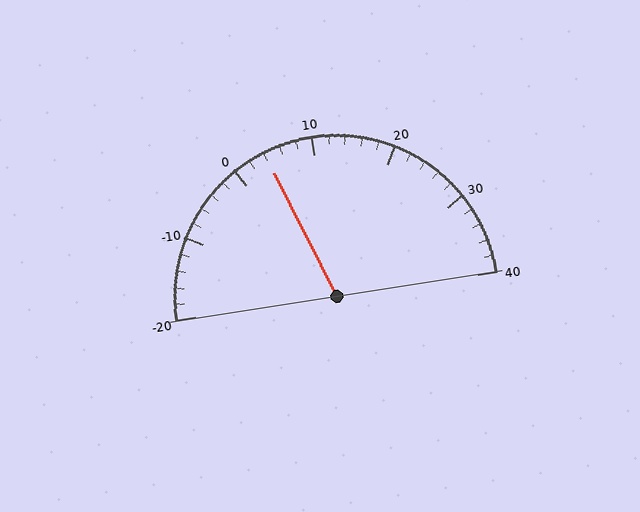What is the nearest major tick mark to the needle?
The nearest major tick mark is 0.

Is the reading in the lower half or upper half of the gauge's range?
The reading is in the lower half of the range (-20 to 40).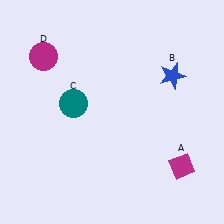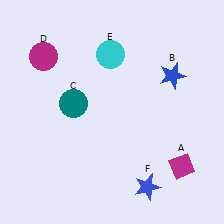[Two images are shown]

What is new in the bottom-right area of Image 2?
A blue star (F) was added in the bottom-right area of Image 2.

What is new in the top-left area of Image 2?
A cyan circle (E) was added in the top-left area of Image 2.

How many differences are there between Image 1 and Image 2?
There are 2 differences between the two images.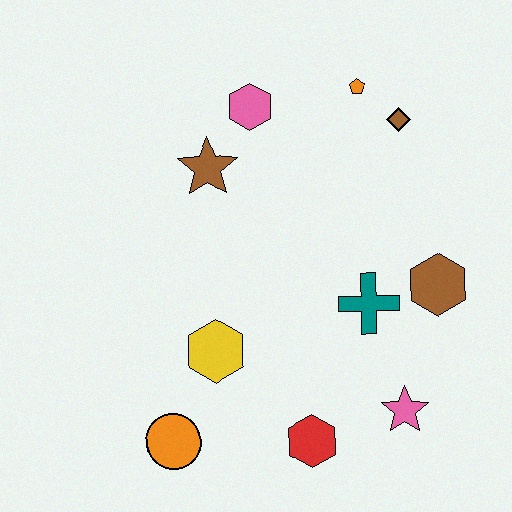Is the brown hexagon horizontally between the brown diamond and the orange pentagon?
No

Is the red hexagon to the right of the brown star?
Yes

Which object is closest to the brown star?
The pink hexagon is closest to the brown star.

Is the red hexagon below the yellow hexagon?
Yes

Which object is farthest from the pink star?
The pink hexagon is farthest from the pink star.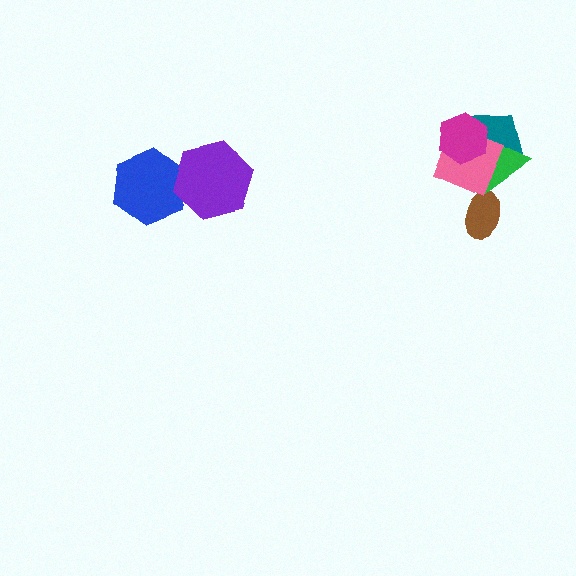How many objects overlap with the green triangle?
3 objects overlap with the green triangle.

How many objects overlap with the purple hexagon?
1 object overlaps with the purple hexagon.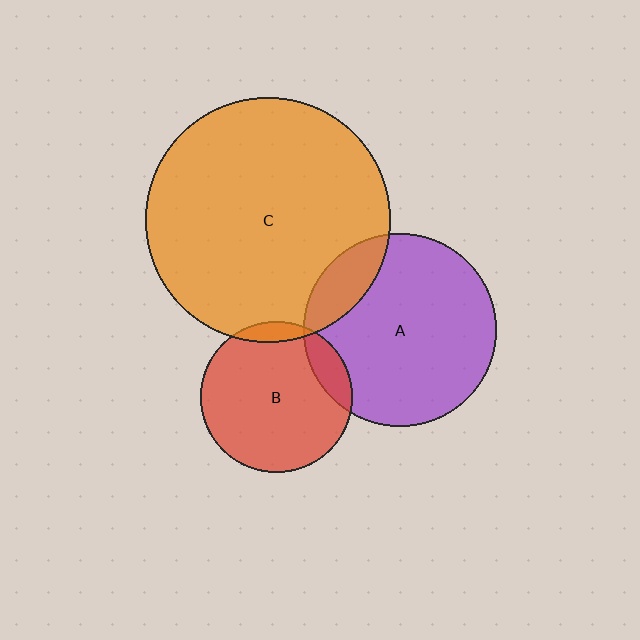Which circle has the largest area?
Circle C (orange).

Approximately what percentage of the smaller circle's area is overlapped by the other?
Approximately 15%.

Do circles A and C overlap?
Yes.